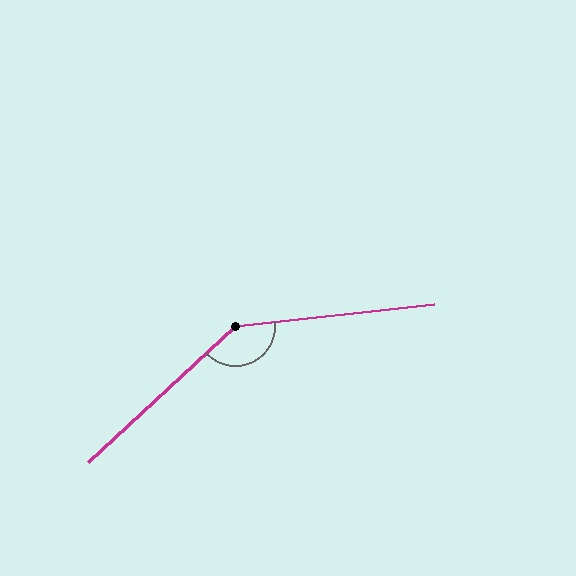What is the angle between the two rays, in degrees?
Approximately 143 degrees.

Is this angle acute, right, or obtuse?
It is obtuse.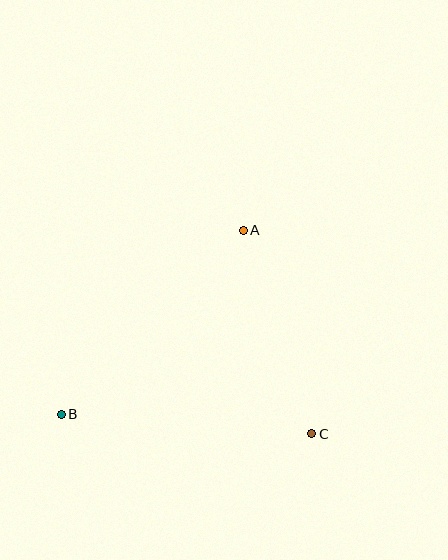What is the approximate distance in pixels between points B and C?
The distance between B and C is approximately 252 pixels.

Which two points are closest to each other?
Points A and C are closest to each other.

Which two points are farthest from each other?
Points A and B are farthest from each other.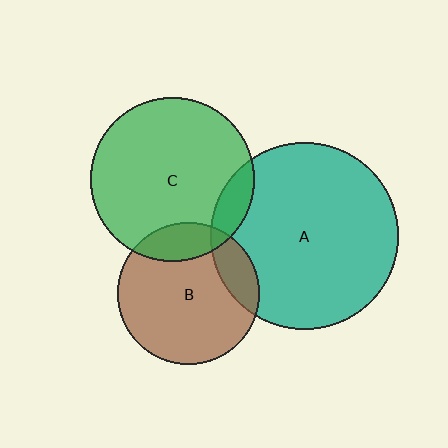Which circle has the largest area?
Circle A (teal).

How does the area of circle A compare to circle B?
Approximately 1.7 times.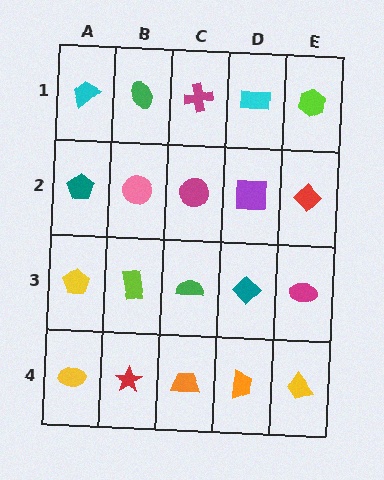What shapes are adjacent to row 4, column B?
A lime rectangle (row 3, column B), a yellow ellipse (row 4, column A), an orange trapezoid (row 4, column C).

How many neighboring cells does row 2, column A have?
3.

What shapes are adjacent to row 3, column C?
A magenta circle (row 2, column C), an orange trapezoid (row 4, column C), a lime rectangle (row 3, column B), a teal diamond (row 3, column D).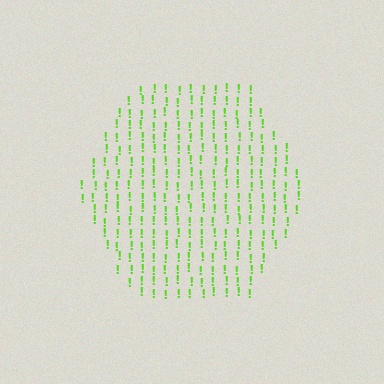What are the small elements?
The small elements are exclamation marks.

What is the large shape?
The large shape is a hexagon.